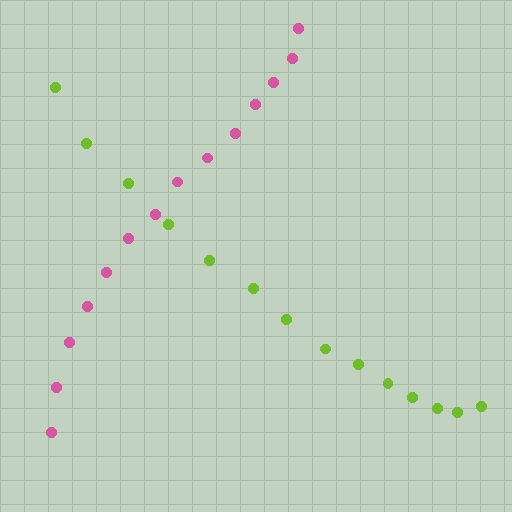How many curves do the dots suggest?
There are 2 distinct paths.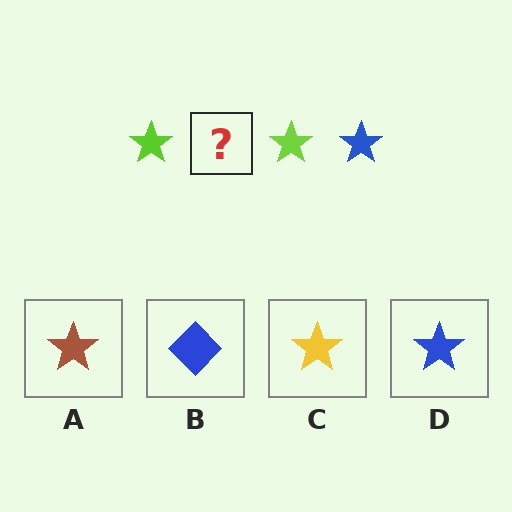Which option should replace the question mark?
Option D.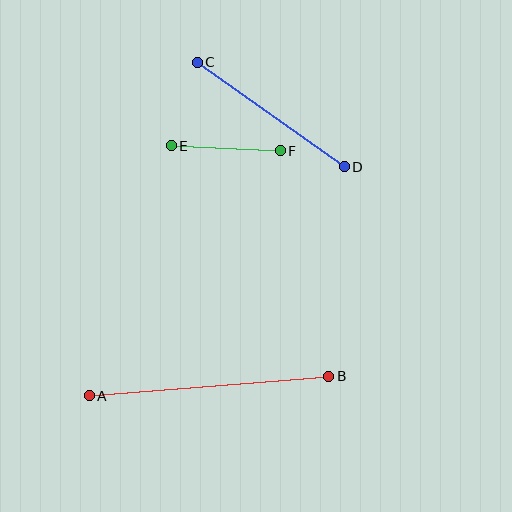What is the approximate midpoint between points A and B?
The midpoint is at approximately (209, 386) pixels.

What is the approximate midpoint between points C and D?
The midpoint is at approximately (271, 114) pixels.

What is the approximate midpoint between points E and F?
The midpoint is at approximately (226, 148) pixels.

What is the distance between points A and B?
The distance is approximately 240 pixels.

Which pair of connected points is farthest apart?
Points A and B are farthest apart.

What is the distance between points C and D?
The distance is approximately 181 pixels.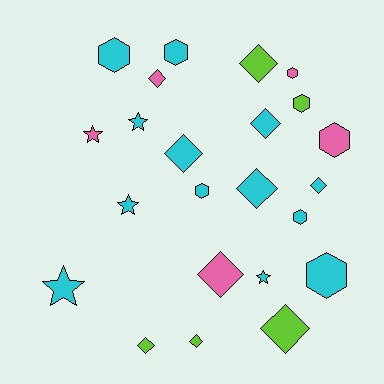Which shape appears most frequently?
Diamond, with 10 objects.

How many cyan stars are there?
There are 4 cyan stars.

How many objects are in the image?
There are 23 objects.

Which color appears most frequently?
Cyan, with 13 objects.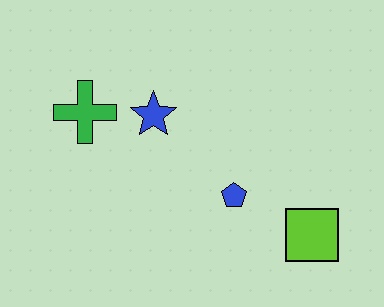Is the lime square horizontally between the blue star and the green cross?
No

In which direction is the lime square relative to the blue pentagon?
The lime square is to the right of the blue pentagon.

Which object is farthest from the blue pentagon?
The green cross is farthest from the blue pentagon.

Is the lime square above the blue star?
No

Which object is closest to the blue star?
The green cross is closest to the blue star.